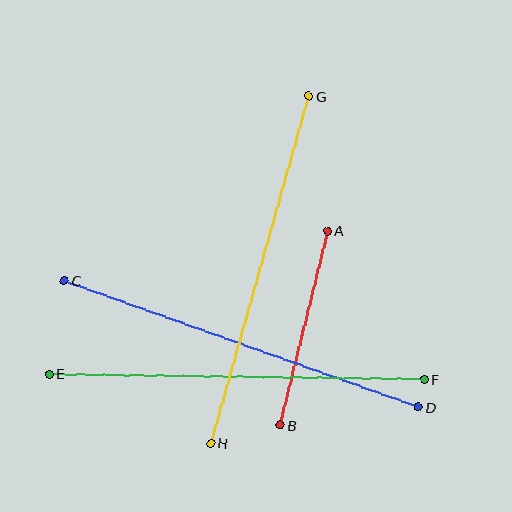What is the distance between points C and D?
The distance is approximately 376 pixels.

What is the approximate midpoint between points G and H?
The midpoint is at approximately (260, 270) pixels.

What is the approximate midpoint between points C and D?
The midpoint is at approximately (241, 344) pixels.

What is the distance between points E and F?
The distance is approximately 375 pixels.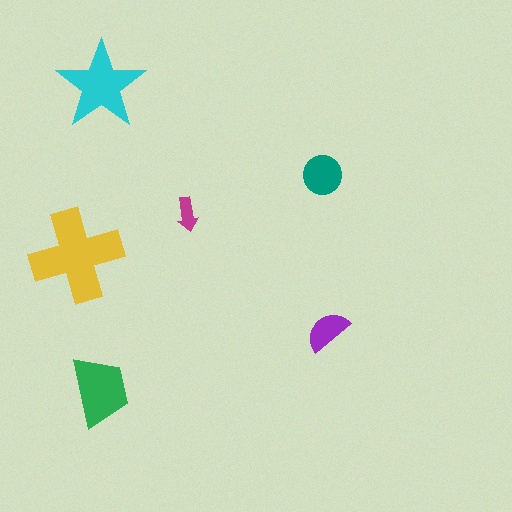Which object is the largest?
The yellow cross.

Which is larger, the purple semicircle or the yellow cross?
The yellow cross.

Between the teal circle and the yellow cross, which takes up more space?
The yellow cross.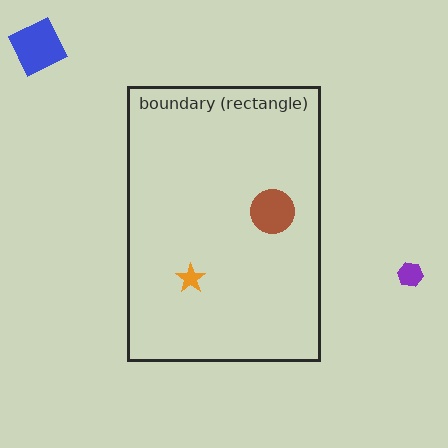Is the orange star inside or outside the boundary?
Inside.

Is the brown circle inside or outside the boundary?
Inside.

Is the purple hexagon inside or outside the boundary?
Outside.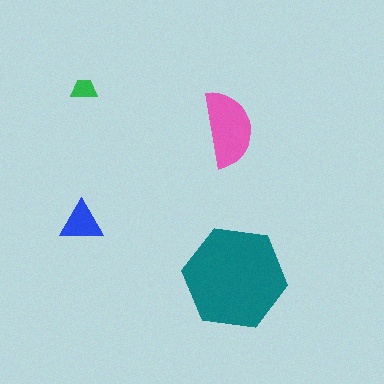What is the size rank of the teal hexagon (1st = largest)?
1st.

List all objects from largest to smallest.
The teal hexagon, the pink semicircle, the blue triangle, the green trapezoid.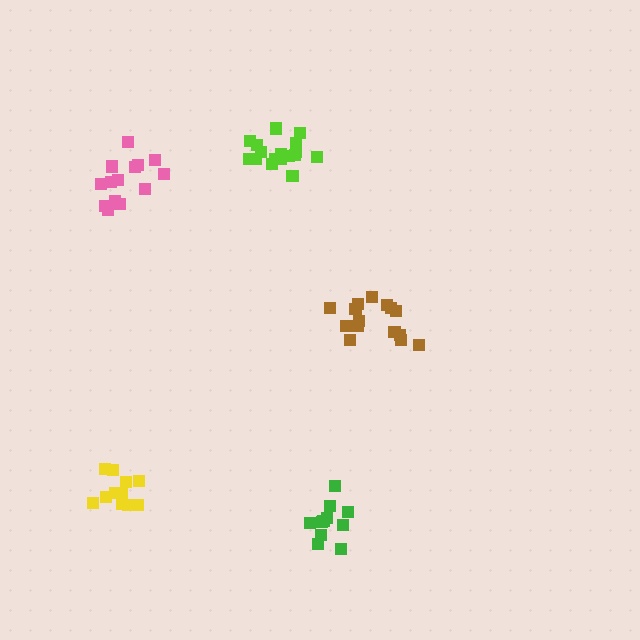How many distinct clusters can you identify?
There are 5 distinct clusters.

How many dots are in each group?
Group 1: 17 dots, Group 2: 15 dots, Group 3: 14 dots, Group 4: 11 dots, Group 5: 12 dots (69 total).